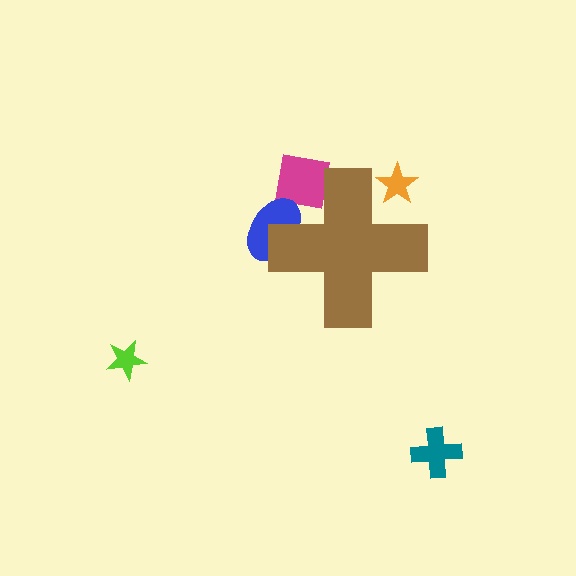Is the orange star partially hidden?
Yes, the orange star is partially hidden behind the brown cross.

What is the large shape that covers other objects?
A brown cross.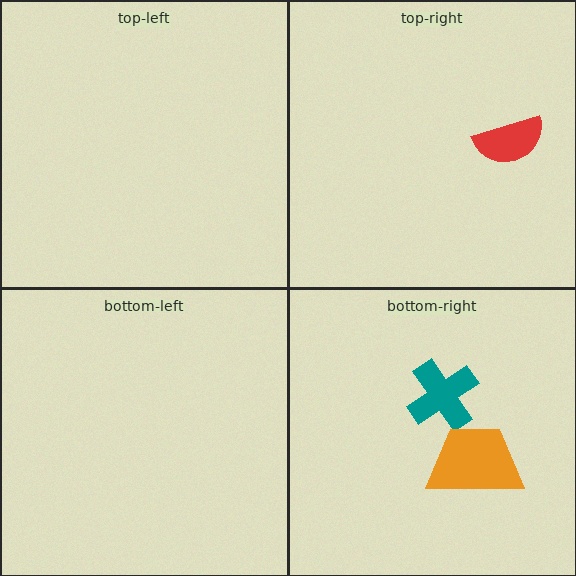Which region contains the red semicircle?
The top-right region.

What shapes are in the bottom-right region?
The teal cross, the orange trapezoid.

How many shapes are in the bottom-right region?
2.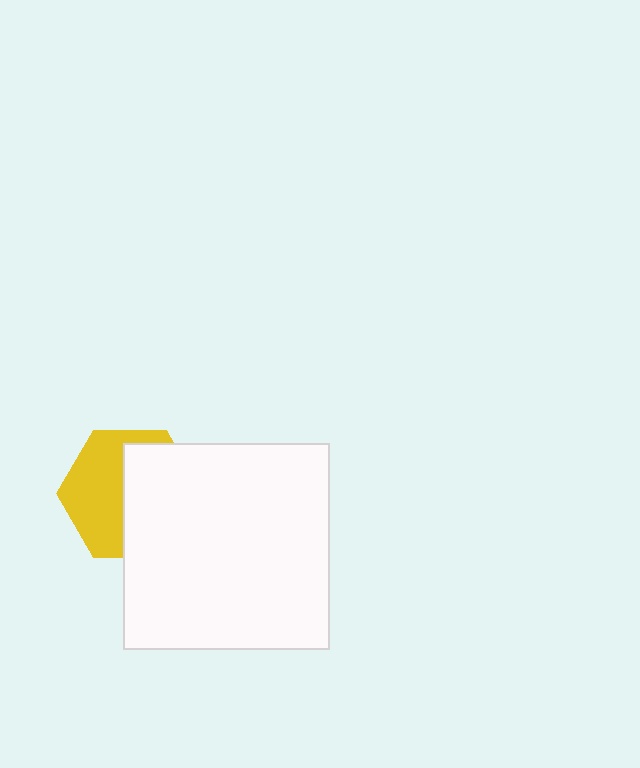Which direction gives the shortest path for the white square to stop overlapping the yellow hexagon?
Moving right gives the shortest separation.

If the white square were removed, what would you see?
You would see the complete yellow hexagon.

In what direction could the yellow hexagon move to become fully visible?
The yellow hexagon could move left. That would shift it out from behind the white square entirely.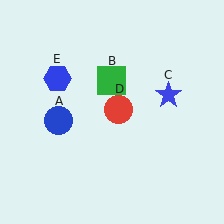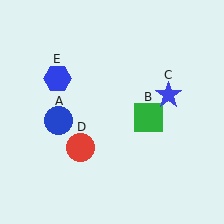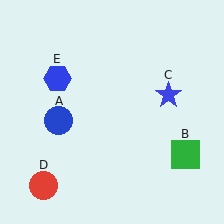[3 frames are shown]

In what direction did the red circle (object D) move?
The red circle (object D) moved down and to the left.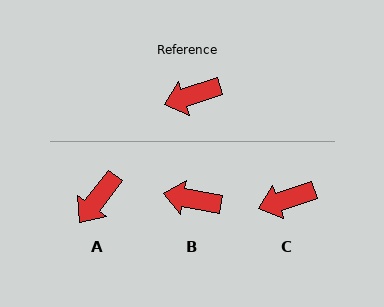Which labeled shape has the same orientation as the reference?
C.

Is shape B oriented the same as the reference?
No, it is off by about 29 degrees.